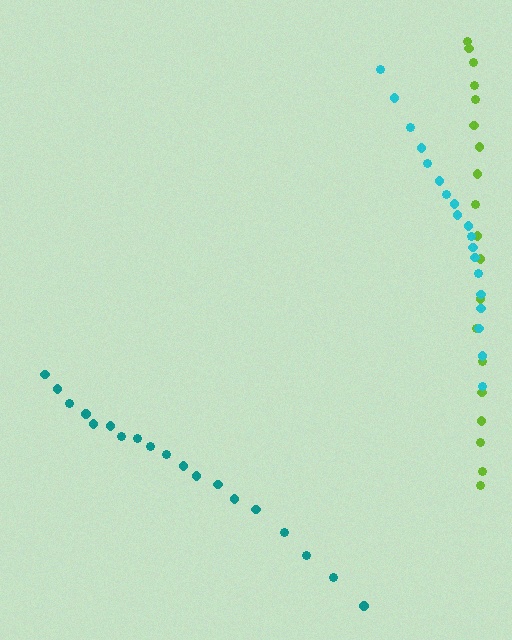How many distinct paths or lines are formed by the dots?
There are 3 distinct paths.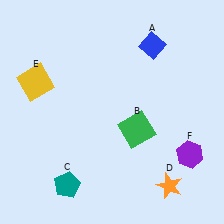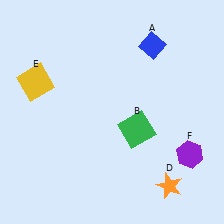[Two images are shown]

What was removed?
The teal pentagon (C) was removed in Image 2.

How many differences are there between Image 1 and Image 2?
There is 1 difference between the two images.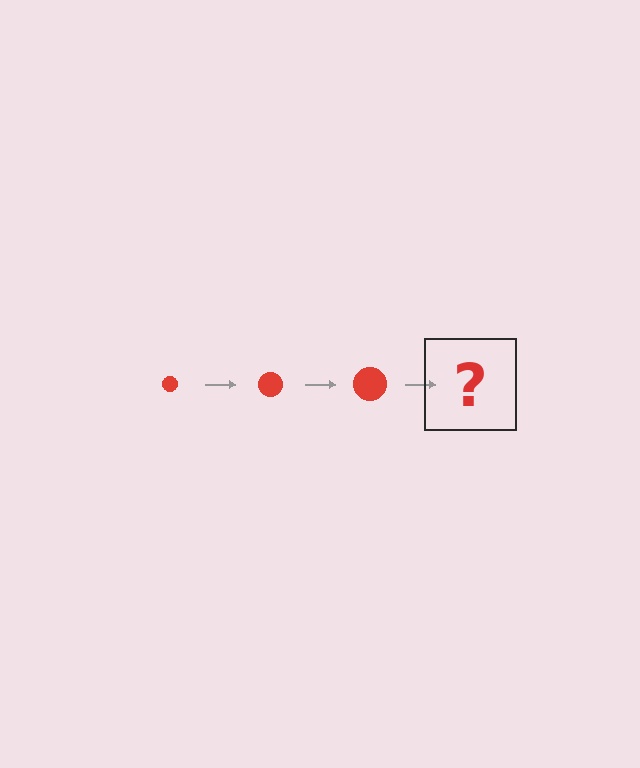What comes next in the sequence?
The next element should be a red circle, larger than the previous one.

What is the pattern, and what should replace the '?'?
The pattern is that the circle gets progressively larger each step. The '?' should be a red circle, larger than the previous one.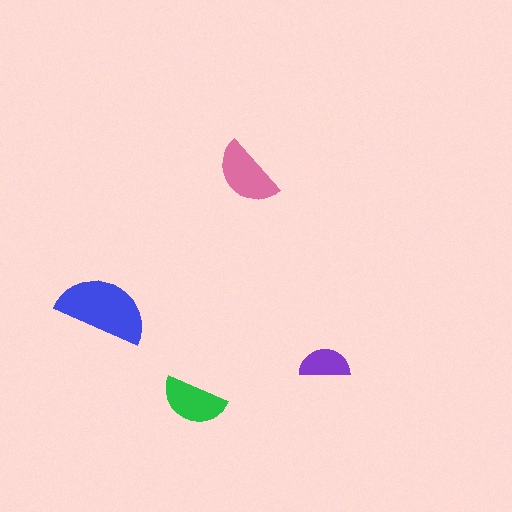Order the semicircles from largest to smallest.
the blue one, the pink one, the green one, the purple one.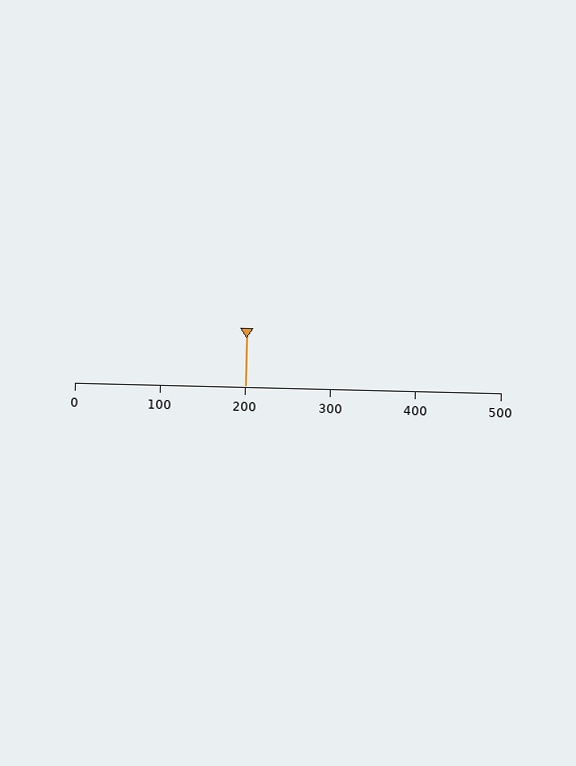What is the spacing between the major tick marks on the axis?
The major ticks are spaced 100 apart.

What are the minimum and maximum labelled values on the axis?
The axis runs from 0 to 500.